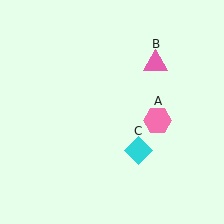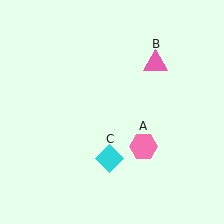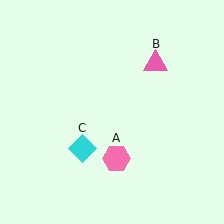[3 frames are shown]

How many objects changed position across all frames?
2 objects changed position: pink hexagon (object A), cyan diamond (object C).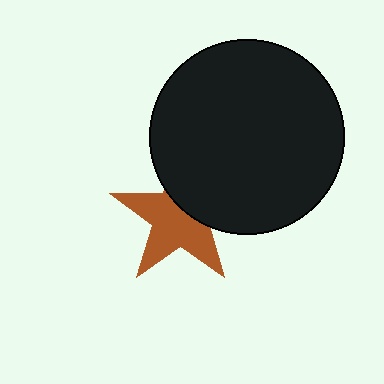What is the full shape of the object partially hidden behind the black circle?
The partially hidden object is a brown star.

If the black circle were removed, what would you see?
You would see the complete brown star.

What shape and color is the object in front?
The object in front is a black circle.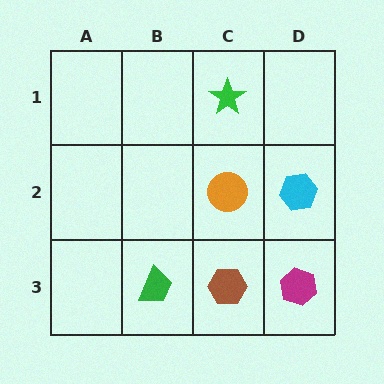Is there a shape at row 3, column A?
No, that cell is empty.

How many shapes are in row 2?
2 shapes.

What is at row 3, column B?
A green trapezoid.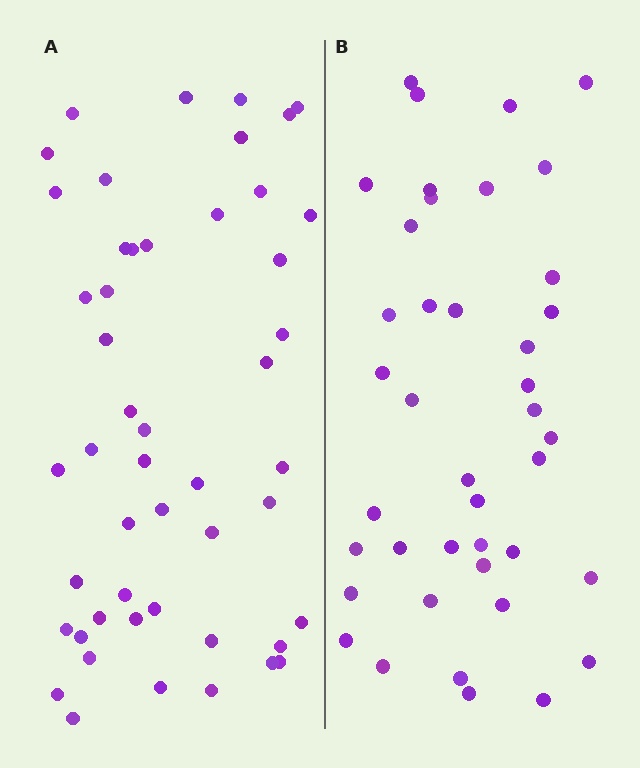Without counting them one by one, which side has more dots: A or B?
Region A (the left region) has more dots.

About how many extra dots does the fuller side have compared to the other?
Region A has roughly 8 or so more dots than region B.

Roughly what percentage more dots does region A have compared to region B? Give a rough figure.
About 20% more.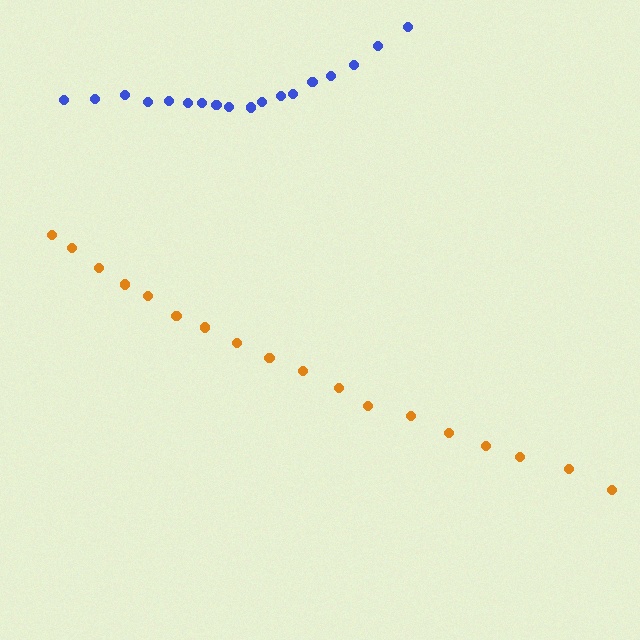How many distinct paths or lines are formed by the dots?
There are 2 distinct paths.